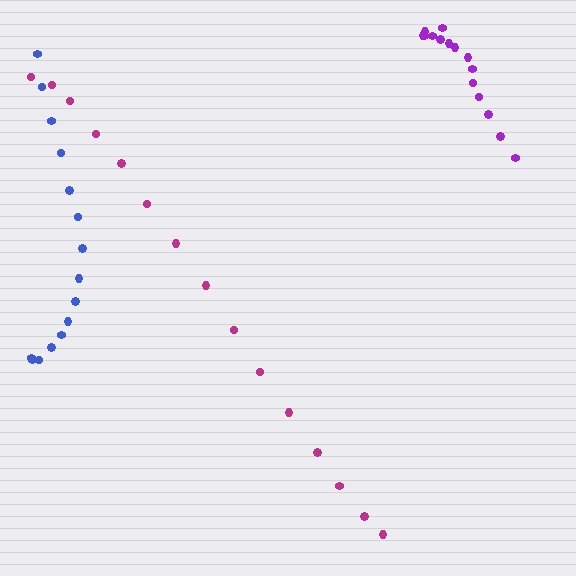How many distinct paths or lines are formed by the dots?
There are 3 distinct paths.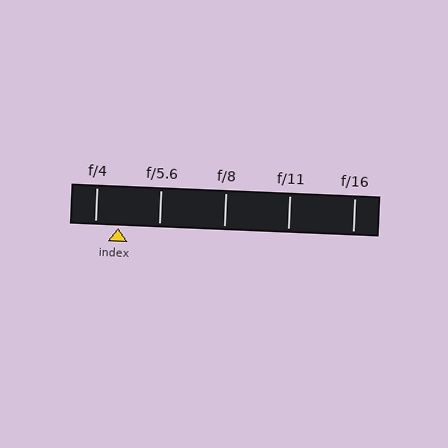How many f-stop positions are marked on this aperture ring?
There are 5 f-stop positions marked.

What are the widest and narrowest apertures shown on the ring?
The widest aperture shown is f/4 and the narrowest is f/16.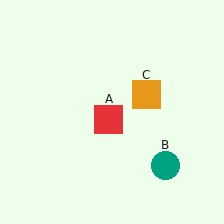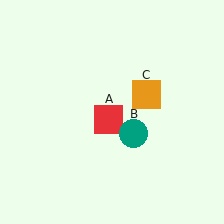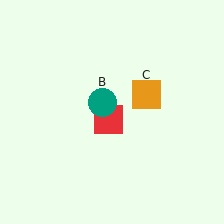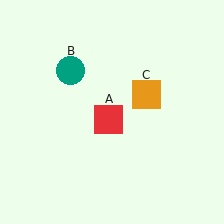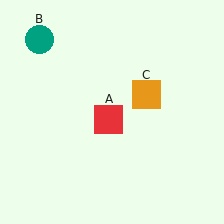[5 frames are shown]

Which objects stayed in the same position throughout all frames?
Red square (object A) and orange square (object C) remained stationary.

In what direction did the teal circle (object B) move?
The teal circle (object B) moved up and to the left.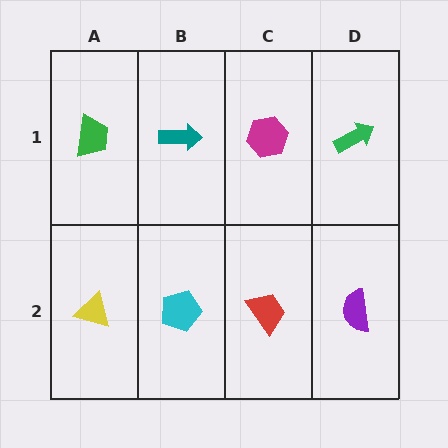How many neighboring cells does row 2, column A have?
2.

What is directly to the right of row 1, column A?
A teal arrow.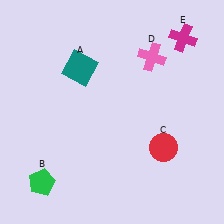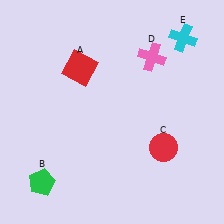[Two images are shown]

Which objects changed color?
A changed from teal to red. E changed from magenta to cyan.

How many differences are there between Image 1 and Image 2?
There are 2 differences between the two images.